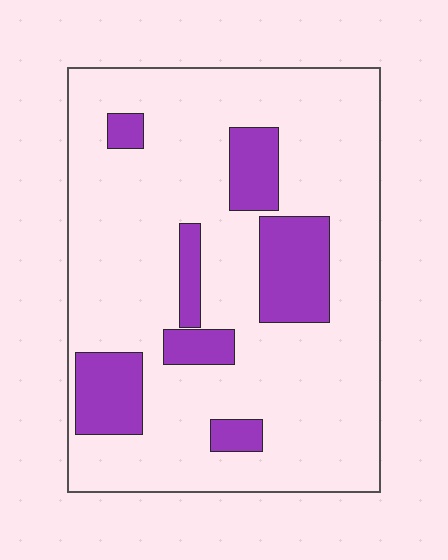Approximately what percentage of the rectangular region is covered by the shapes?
Approximately 20%.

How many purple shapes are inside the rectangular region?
7.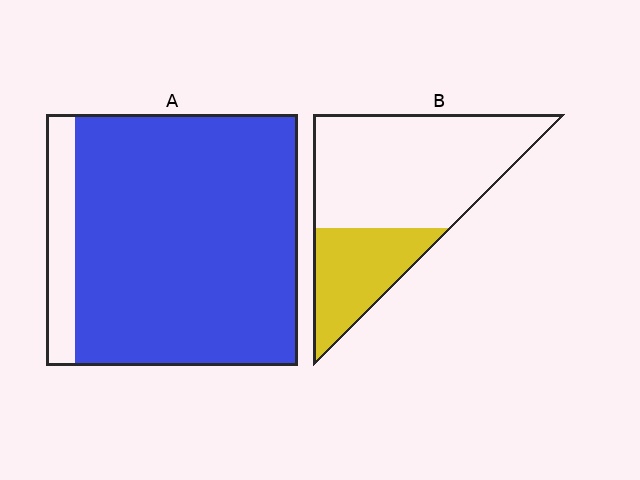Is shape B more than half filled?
No.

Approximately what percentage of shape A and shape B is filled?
A is approximately 90% and B is approximately 30%.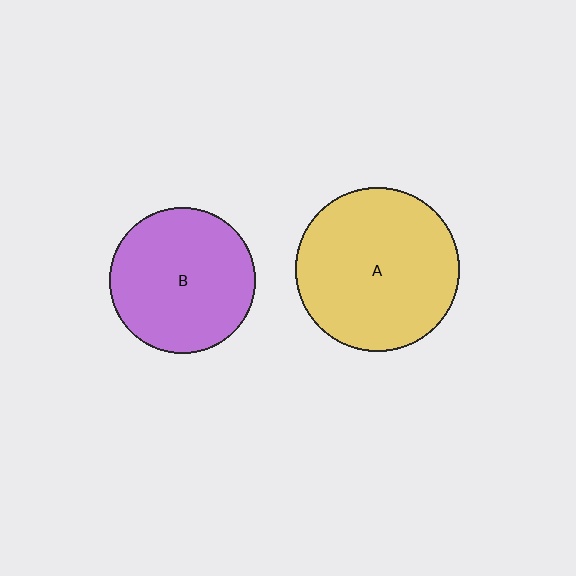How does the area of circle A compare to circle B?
Approximately 1.3 times.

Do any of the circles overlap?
No, none of the circles overlap.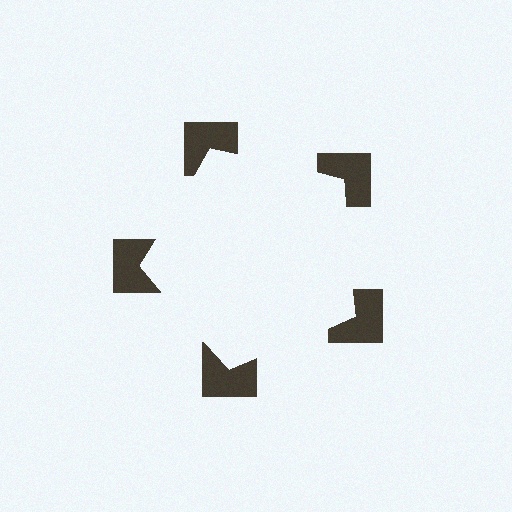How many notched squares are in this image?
There are 5 — one at each vertex of the illusory pentagon.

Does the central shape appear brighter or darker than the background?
It typically appears slightly brighter than the background, even though no actual brightness change is drawn.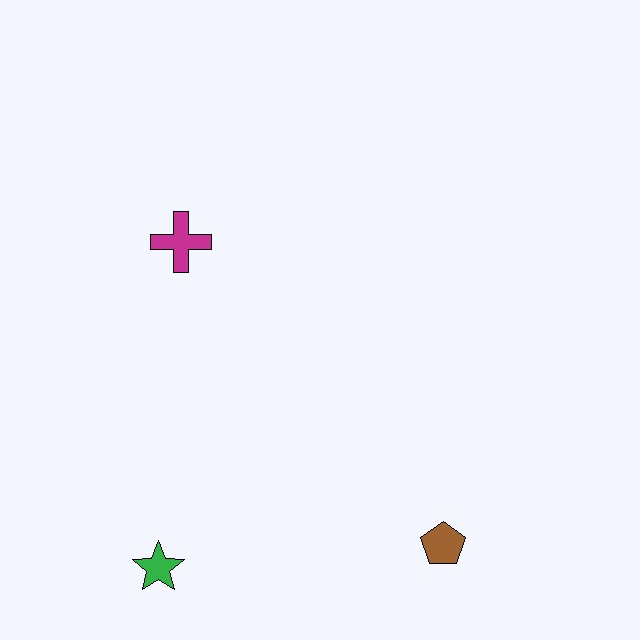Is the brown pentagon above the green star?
Yes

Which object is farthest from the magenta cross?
The brown pentagon is farthest from the magenta cross.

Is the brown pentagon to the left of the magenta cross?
No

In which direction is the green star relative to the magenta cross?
The green star is below the magenta cross.